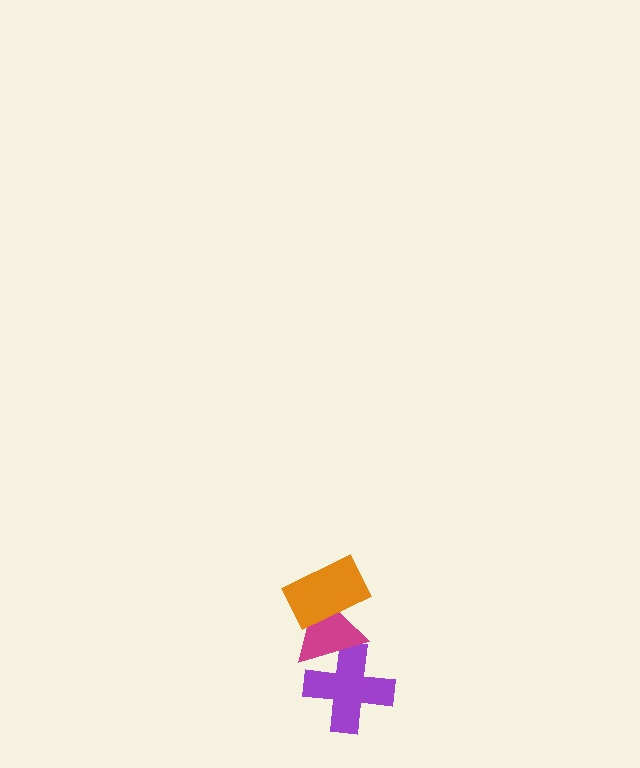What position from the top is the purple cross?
The purple cross is 3rd from the top.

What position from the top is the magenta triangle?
The magenta triangle is 2nd from the top.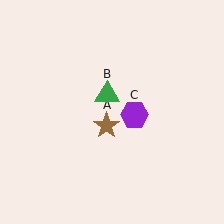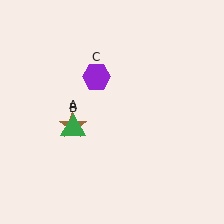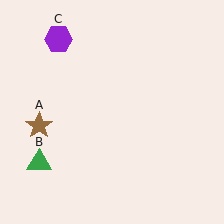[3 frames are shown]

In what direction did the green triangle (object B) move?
The green triangle (object B) moved down and to the left.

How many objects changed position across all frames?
3 objects changed position: brown star (object A), green triangle (object B), purple hexagon (object C).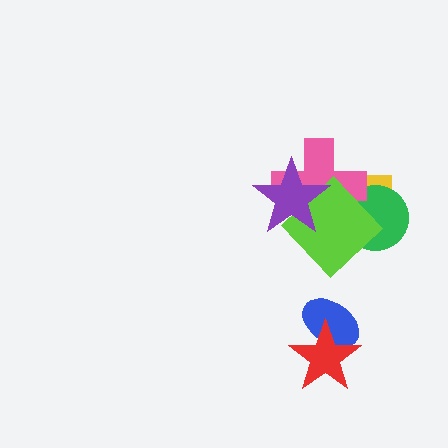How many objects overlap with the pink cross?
4 objects overlap with the pink cross.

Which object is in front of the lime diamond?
The purple star is in front of the lime diamond.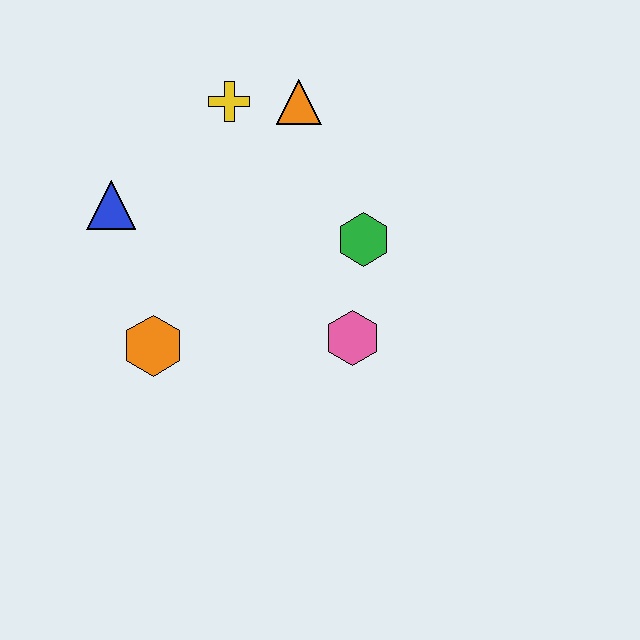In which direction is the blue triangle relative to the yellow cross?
The blue triangle is to the left of the yellow cross.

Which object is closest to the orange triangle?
The yellow cross is closest to the orange triangle.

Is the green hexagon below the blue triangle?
Yes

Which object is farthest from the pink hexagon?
The blue triangle is farthest from the pink hexagon.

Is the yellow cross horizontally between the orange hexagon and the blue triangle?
No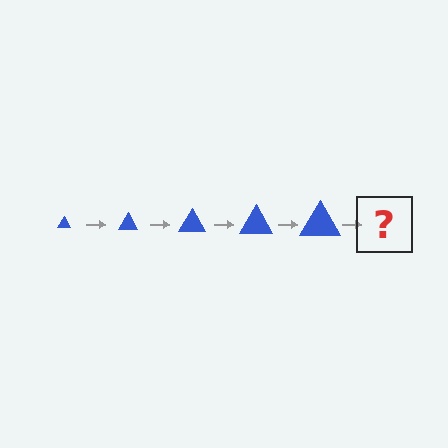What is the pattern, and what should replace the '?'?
The pattern is that the triangle gets progressively larger each step. The '?' should be a blue triangle, larger than the previous one.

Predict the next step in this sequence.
The next step is a blue triangle, larger than the previous one.